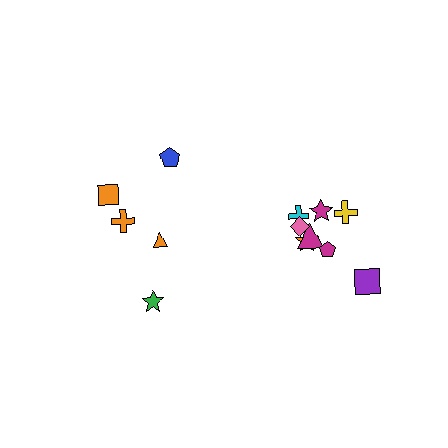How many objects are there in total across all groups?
There are 13 objects.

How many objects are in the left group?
There are 5 objects.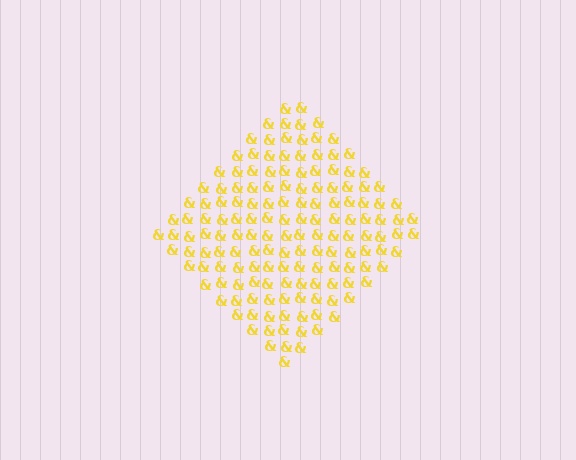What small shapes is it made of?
It is made of small ampersands.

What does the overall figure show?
The overall figure shows a diamond.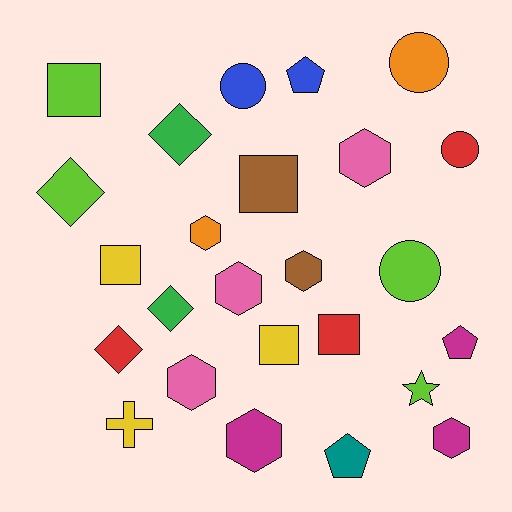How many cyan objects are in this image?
There are no cyan objects.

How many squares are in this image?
There are 5 squares.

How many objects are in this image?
There are 25 objects.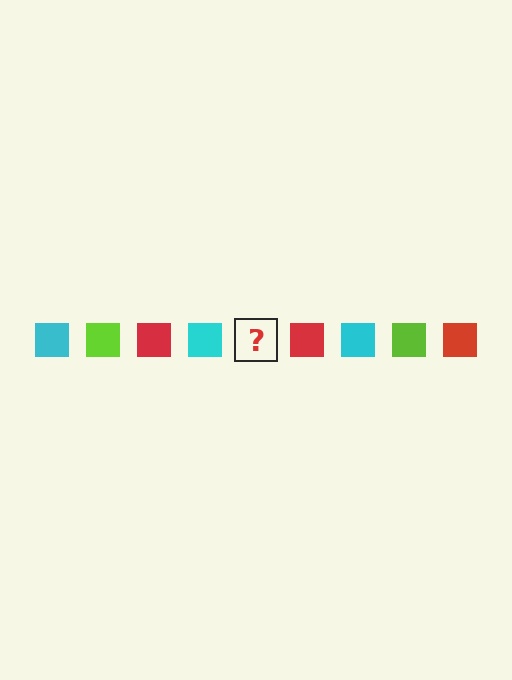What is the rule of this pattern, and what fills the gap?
The rule is that the pattern cycles through cyan, lime, red squares. The gap should be filled with a lime square.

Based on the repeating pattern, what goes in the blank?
The blank should be a lime square.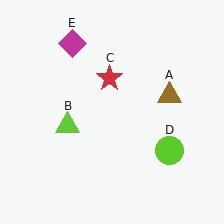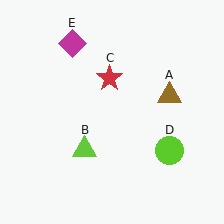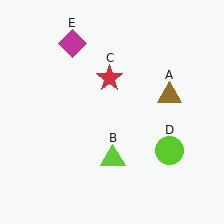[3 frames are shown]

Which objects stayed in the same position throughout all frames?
Brown triangle (object A) and red star (object C) and lime circle (object D) and magenta diamond (object E) remained stationary.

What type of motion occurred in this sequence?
The lime triangle (object B) rotated counterclockwise around the center of the scene.